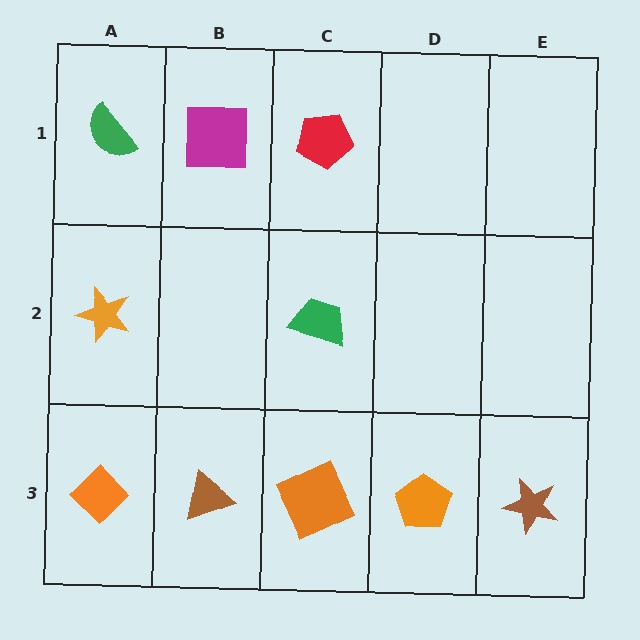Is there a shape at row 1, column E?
No, that cell is empty.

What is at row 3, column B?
A brown triangle.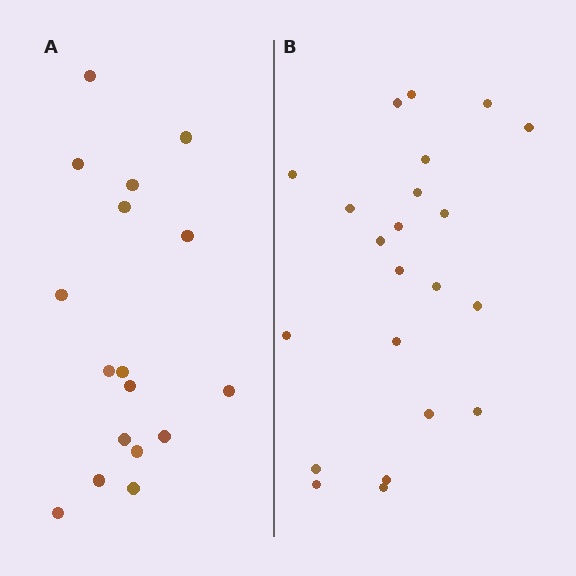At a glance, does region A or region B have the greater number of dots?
Region B (the right region) has more dots.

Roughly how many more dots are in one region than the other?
Region B has about 5 more dots than region A.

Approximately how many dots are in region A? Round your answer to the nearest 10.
About 20 dots. (The exact count is 17, which rounds to 20.)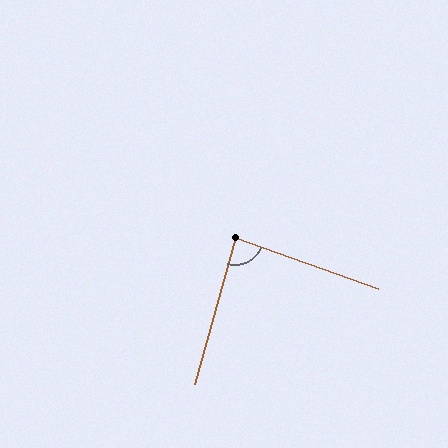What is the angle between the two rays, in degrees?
Approximately 86 degrees.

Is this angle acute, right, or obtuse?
It is approximately a right angle.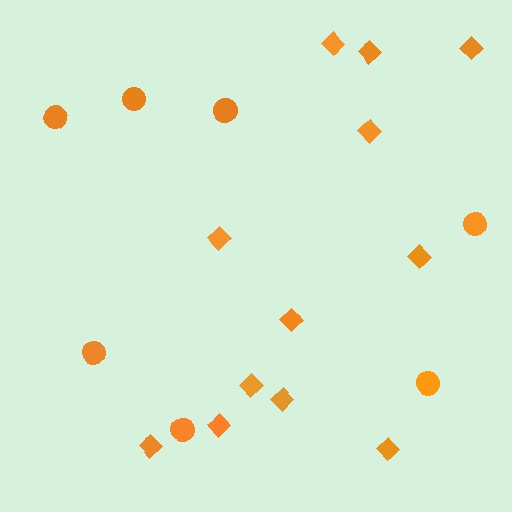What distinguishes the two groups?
There are 2 groups: one group of circles (7) and one group of diamonds (12).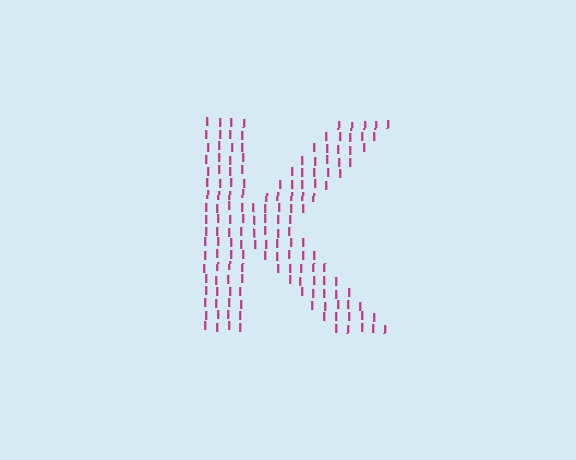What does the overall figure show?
The overall figure shows the letter K.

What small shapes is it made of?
It is made of small letter I's.